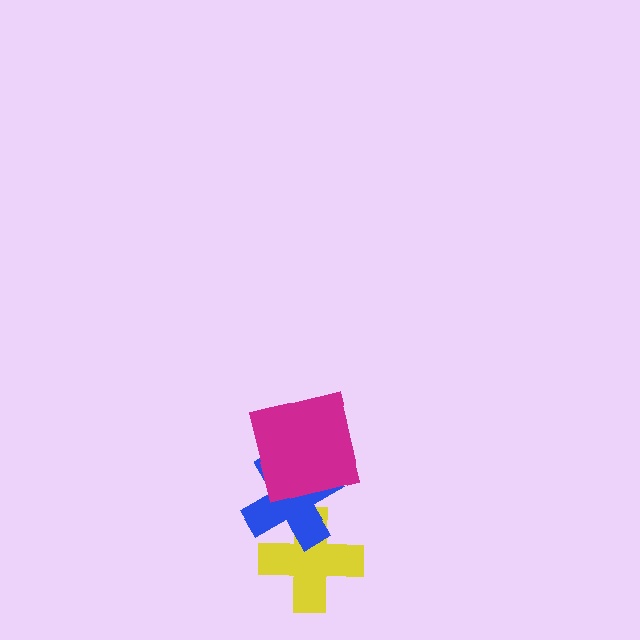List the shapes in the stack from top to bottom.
From top to bottom: the magenta square, the blue cross, the yellow cross.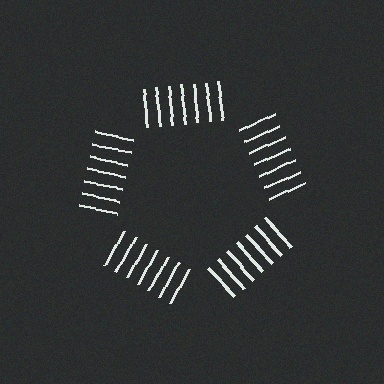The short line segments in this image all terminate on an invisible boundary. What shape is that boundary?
An illusory pentagon — the line segments terminate on its edges but no continuous stroke is drawn.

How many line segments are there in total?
35 — 7 along each of the 5 edges.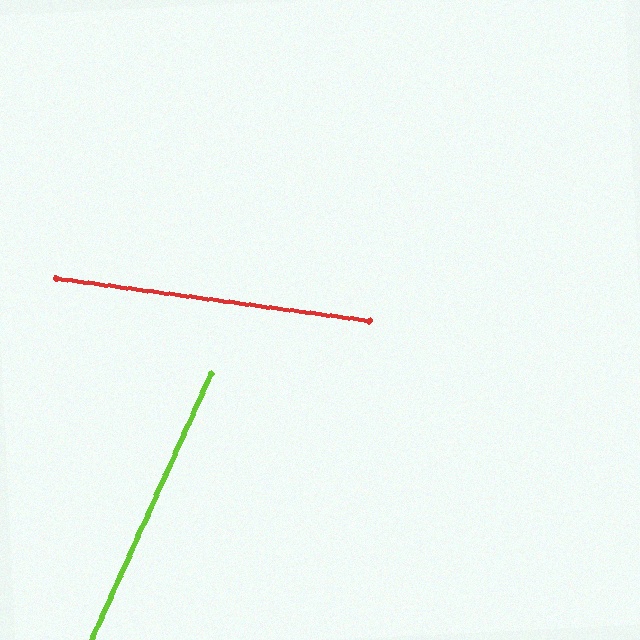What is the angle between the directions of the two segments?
Approximately 74 degrees.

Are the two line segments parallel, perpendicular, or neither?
Neither parallel nor perpendicular — they differ by about 74°.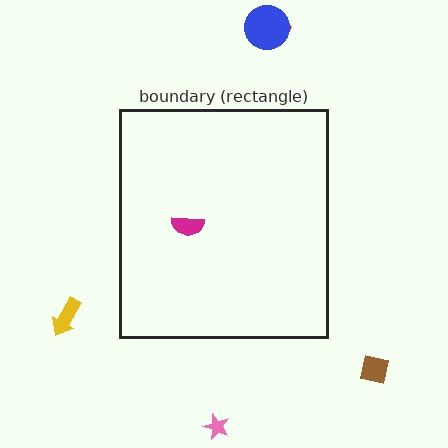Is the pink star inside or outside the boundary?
Outside.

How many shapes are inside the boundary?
1 inside, 5 outside.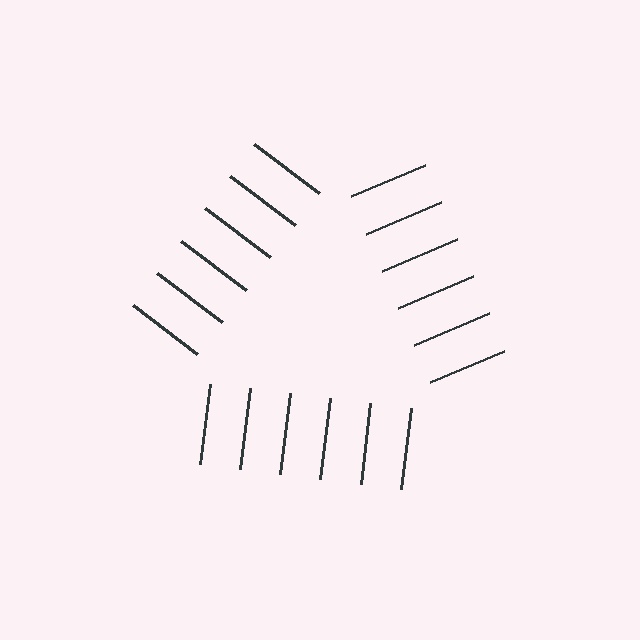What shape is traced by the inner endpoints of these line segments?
An illusory triangle — the line segments terminate on its edges but no continuous stroke is drawn.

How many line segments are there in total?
18 — 6 along each of the 3 edges.